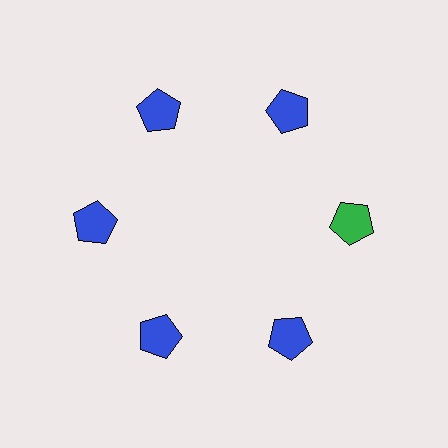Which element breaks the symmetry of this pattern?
The green pentagon at roughly the 3 o'clock position breaks the symmetry. All other shapes are blue pentagons.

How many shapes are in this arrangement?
There are 6 shapes arranged in a ring pattern.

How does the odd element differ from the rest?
It has a different color: green instead of blue.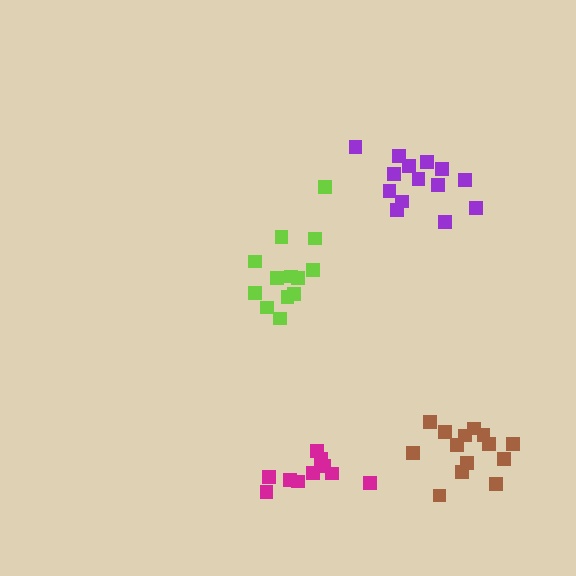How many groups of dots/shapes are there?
There are 4 groups.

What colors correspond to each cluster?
The clusters are colored: lime, purple, brown, magenta.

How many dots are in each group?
Group 1: 13 dots, Group 2: 14 dots, Group 3: 14 dots, Group 4: 10 dots (51 total).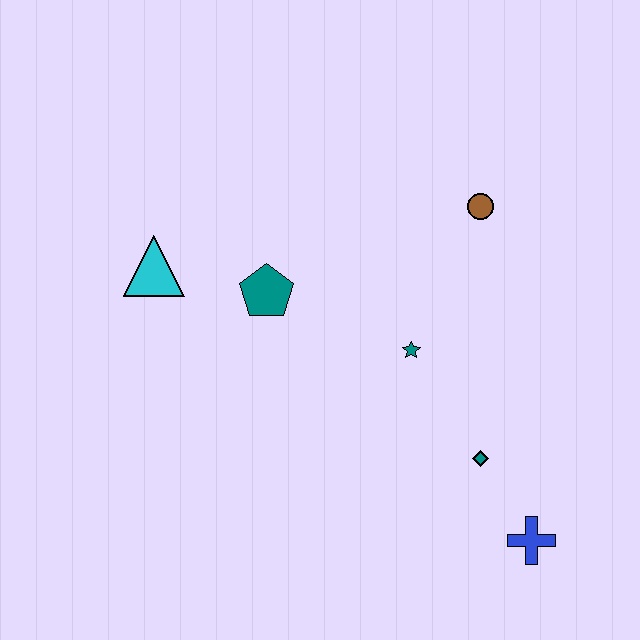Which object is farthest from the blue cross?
The cyan triangle is farthest from the blue cross.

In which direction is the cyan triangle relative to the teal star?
The cyan triangle is to the left of the teal star.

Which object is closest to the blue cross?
The teal diamond is closest to the blue cross.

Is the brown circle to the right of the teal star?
Yes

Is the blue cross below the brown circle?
Yes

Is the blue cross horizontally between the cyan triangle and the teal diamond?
No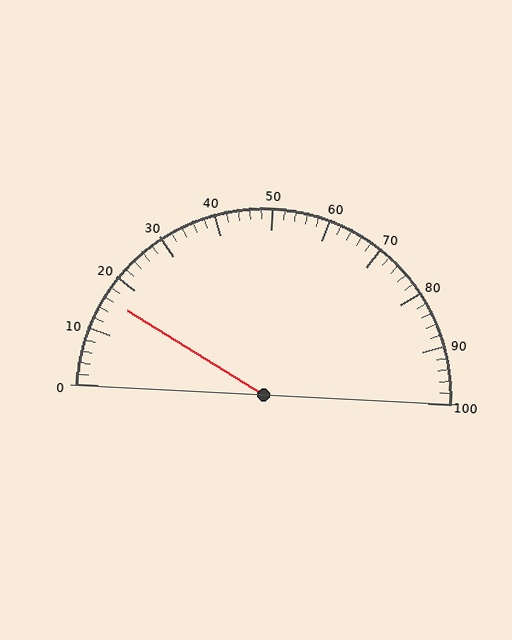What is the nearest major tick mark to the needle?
The nearest major tick mark is 20.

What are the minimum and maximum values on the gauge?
The gauge ranges from 0 to 100.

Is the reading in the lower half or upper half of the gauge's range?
The reading is in the lower half of the range (0 to 100).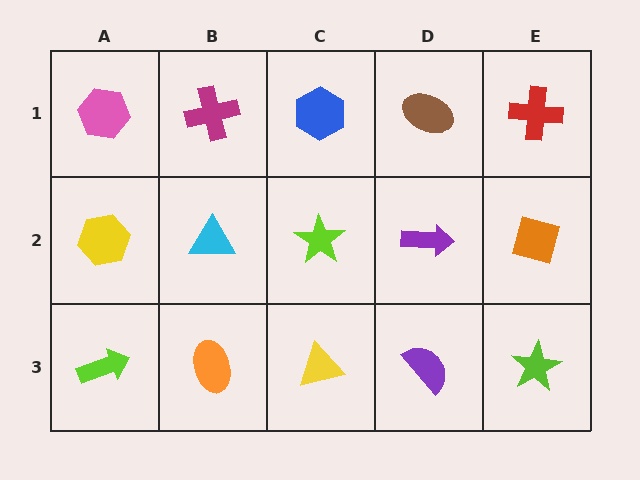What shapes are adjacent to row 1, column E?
An orange square (row 2, column E), a brown ellipse (row 1, column D).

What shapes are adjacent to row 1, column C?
A lime star (row 2, column C), a magenta cross (row 1, column B), a brown ellipse (row 1, column D).